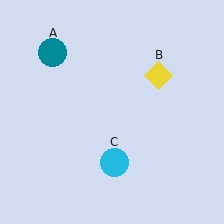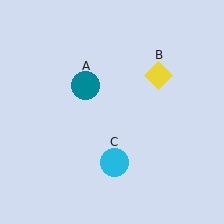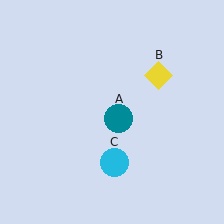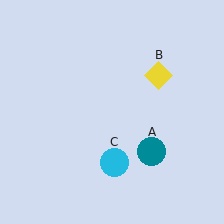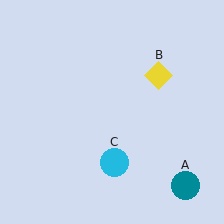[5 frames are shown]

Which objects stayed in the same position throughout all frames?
Yellow diamond (object B) and cyan circle (object C) remained stationary.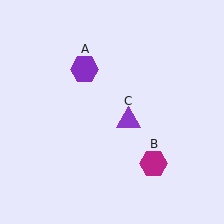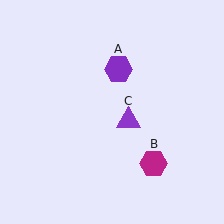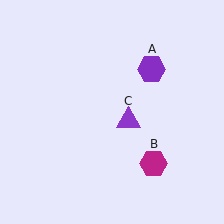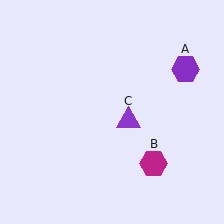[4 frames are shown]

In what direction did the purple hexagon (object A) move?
The purple hexagon (object A) moved right.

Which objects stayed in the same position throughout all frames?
Magenta hexagon (object B) and purple triangle (object C) remained stationary.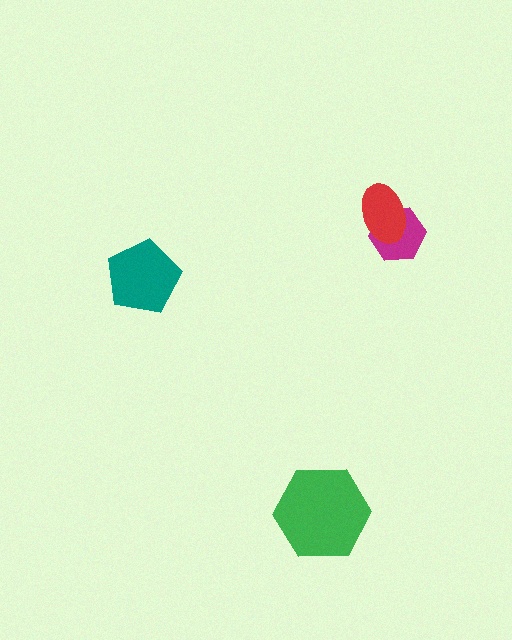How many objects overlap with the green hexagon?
0 objects overlap with the green hexagon.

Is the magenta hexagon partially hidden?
Yes, it is partially covered by another shape.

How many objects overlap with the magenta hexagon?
1 object overlaps with the magenta hexagon.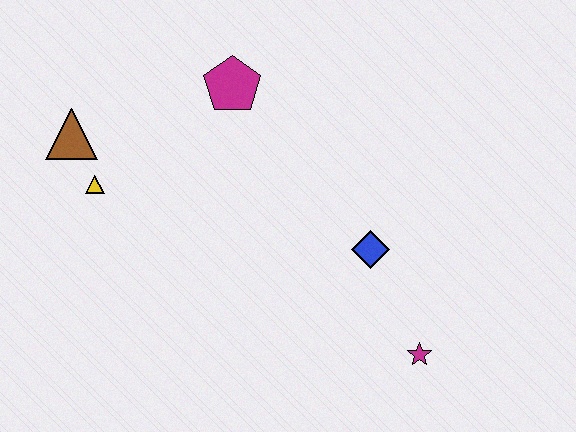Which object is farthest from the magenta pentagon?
The magenta star is farthest from the magenta pentagon.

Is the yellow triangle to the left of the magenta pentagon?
Yes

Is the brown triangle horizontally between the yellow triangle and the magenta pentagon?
No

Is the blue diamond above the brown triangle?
No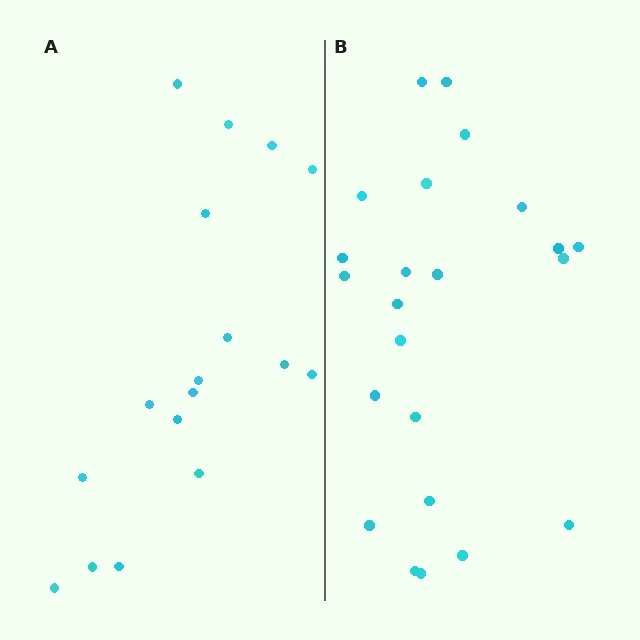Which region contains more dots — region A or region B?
Region B (the right region) has more dots.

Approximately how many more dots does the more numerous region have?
Region B has about 6 more dots than region A.